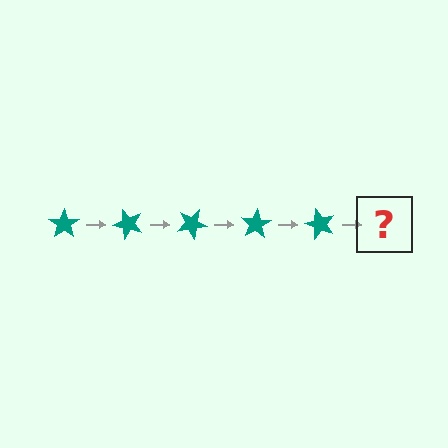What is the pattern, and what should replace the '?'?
The pattern is that the star rotates 50 degrees each step. The '?' should be a teal star rotated 250 degrees.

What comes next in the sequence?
The next element should be a teal star rotated 250 degrees.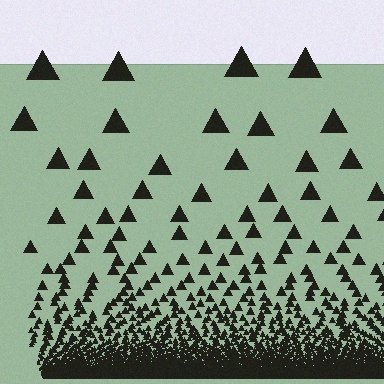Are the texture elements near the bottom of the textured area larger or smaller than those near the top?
Smaller. The gradient is inverted — elements near the bottom are smaller and denser.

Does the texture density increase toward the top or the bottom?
Density increases toward the bottom.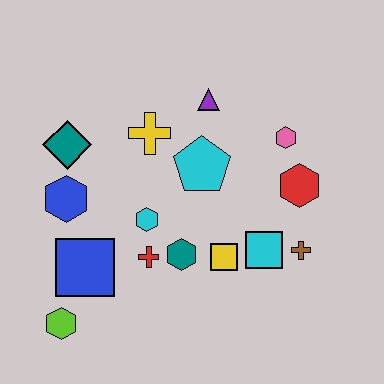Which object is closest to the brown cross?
The cyan square is closest to the brown cross.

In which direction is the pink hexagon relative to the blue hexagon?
The pink hexagon is to the right of the blue hexagon.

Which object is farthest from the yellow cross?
The lime hexagon is farthest from the yellow cross.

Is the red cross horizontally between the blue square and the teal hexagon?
Yes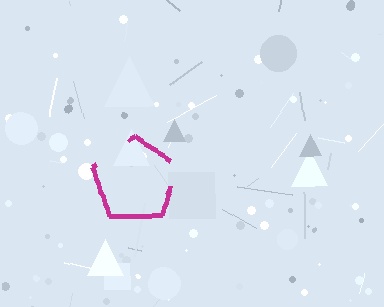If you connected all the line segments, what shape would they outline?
They would outline a pentagon.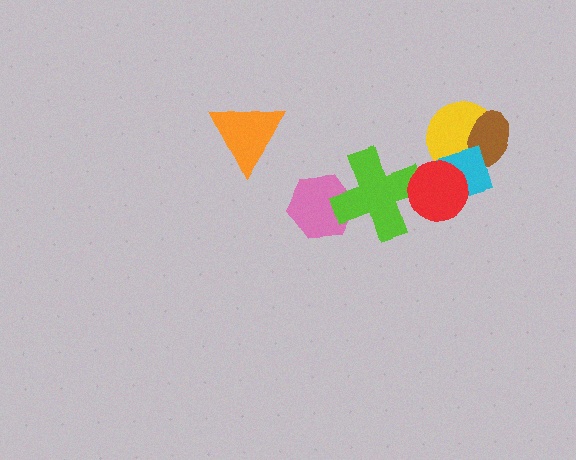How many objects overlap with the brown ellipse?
2 objects overlap with the brown ellipse.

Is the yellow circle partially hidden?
Yes, it is partially covered by another shape.